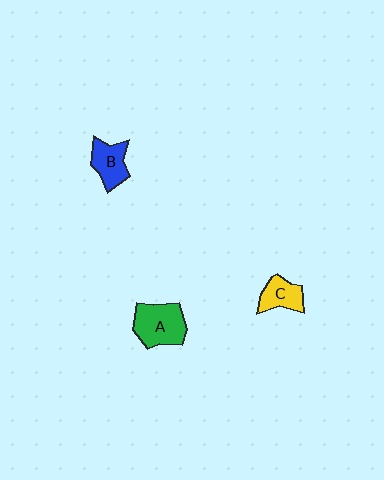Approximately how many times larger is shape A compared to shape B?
Approximately 1.4 times.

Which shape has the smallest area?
Shape C (yellow).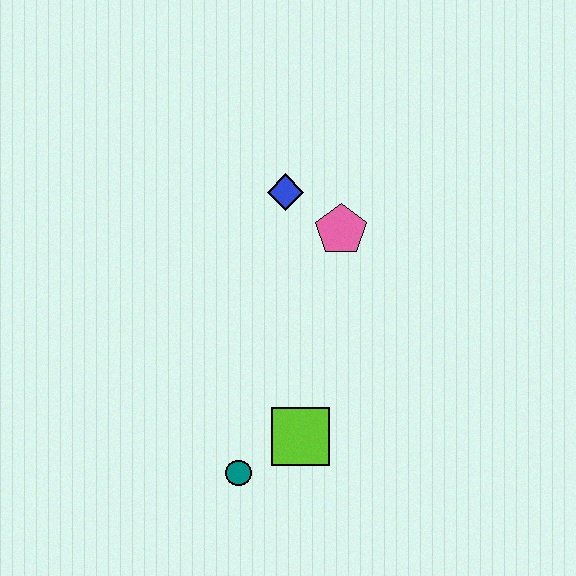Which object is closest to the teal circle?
The lime square is closest to the teal circle.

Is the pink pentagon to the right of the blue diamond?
Yes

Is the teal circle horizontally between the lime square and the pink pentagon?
No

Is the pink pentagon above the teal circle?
Yes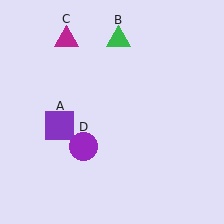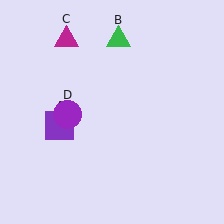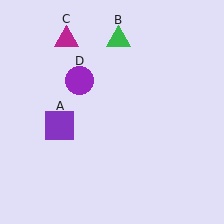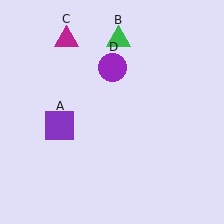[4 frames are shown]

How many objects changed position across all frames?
1 object changed position: purple circle (object D).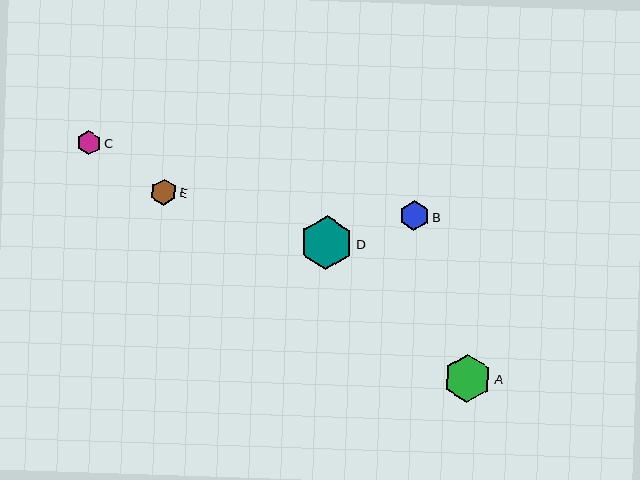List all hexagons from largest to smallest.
From largest to smallest: D, A, B, E, C.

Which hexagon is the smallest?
Hexagon C is the smallest with a size of approximately 24 pixels.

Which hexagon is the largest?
Hexagon D is the largest with a size of approximately 53 pixels.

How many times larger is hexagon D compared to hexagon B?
Hexagon D is approximately 1.8 times the size of hexagon B.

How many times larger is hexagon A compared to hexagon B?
Hexagon A is approximately 1.6 times the size of hexagon B.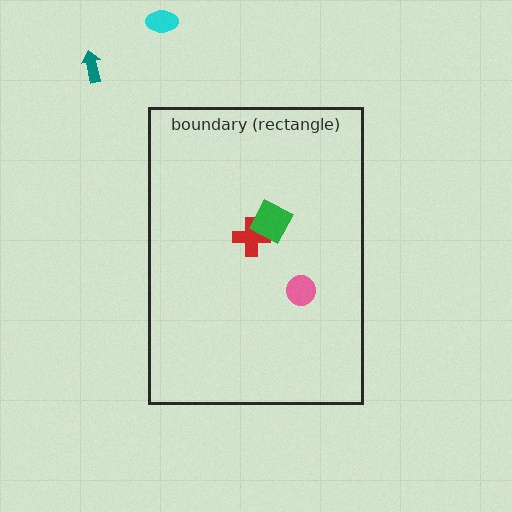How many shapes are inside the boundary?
3 inside, 2 outside.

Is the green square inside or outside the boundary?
Inside.